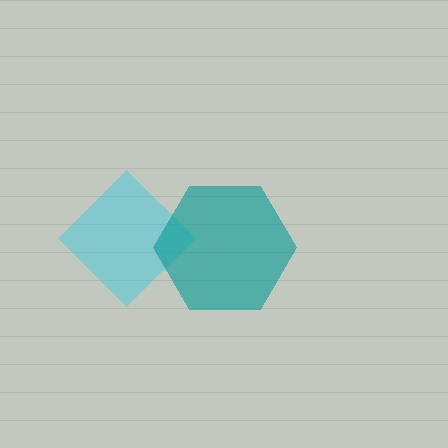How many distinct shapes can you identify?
There are 2 distinct shapes: a cyan diamond, a teal hexagon.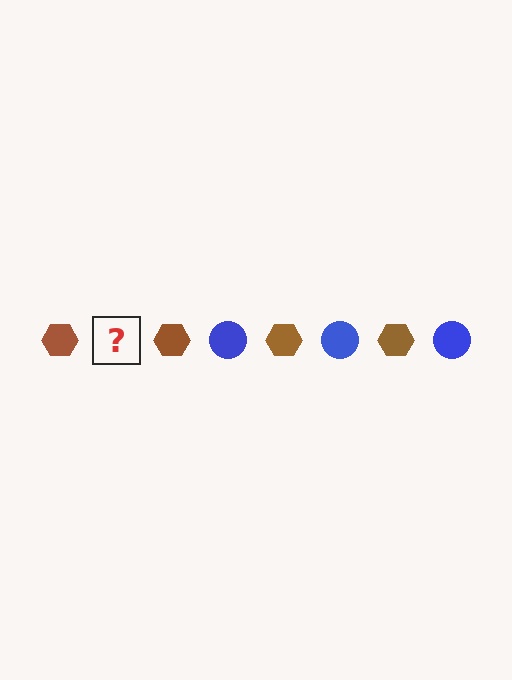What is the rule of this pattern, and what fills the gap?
The rule is that the pattern alternates between brown hexagon and blue circle. The gap should be filled with a blue circle.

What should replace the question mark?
The question mark should be replaced with a blue circle.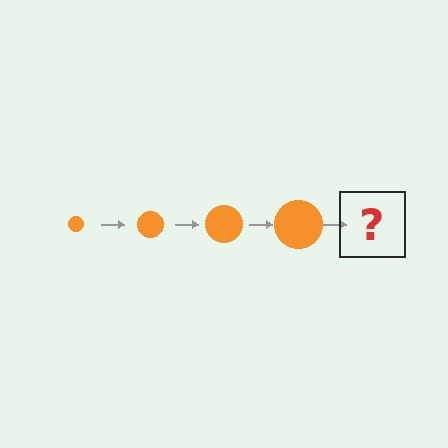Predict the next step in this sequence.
The next step is an orange circle, larger than the previous one.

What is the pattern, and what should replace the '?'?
The pattern is that the circle gets progressively larger each step. The '?' should be an orange circle, larger than the previous one.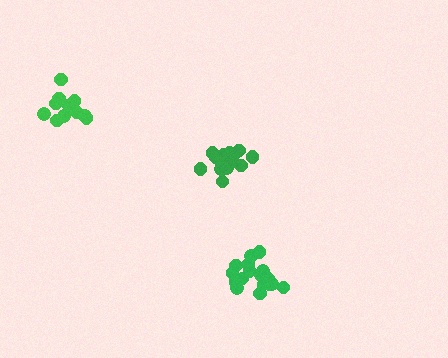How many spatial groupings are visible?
There are 3 spatial groupings.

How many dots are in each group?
Group 1: 18 dots, Group 2: 18 dots, Group 3: 13 dots (49 total).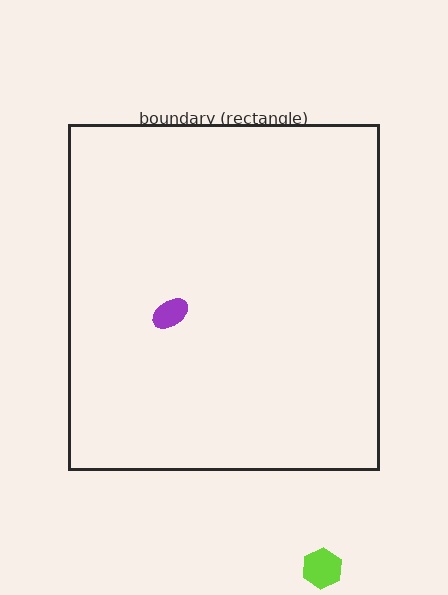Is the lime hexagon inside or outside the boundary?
Outside.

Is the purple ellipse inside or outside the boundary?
Inside.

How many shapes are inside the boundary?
1 inside, 1 outside.